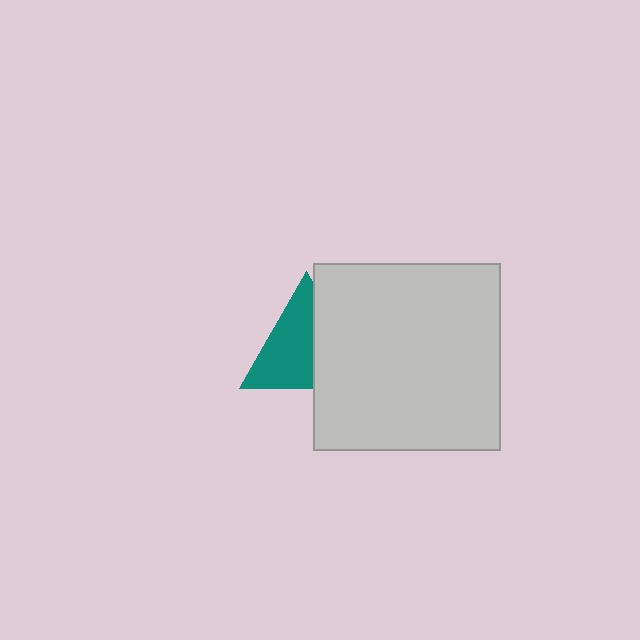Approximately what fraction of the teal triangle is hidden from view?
Roughly 40% of the teal triangle is hidden behind the light gray square.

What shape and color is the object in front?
The object in front is a light gray square.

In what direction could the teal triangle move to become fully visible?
The teal triangle could move left. That would shift it out from behind the light gray square entirely.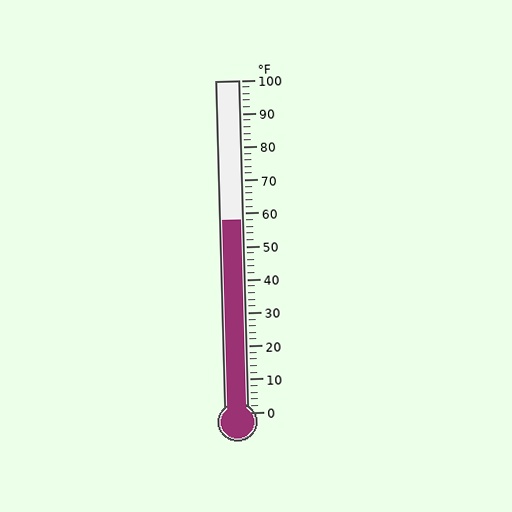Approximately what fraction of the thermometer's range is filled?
The thermometer is filled to approximately 60% of its range.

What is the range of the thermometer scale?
The thermometer scale ranges from 0°F to 100°F.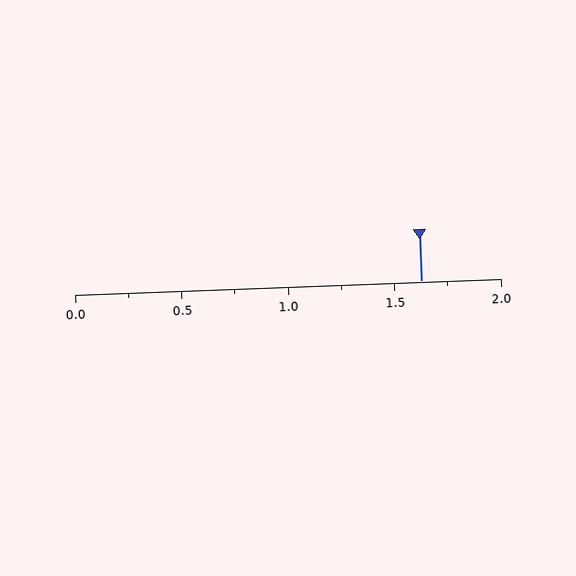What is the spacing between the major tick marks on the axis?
The major ticks are spaced 0.5 apart.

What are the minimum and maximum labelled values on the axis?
The axis runs from 0.0 to 2.0.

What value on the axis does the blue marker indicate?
The marker indicates approximately 1.62.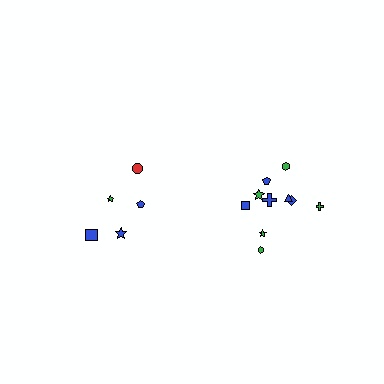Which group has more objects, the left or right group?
The right group.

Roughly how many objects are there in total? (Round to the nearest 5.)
Roughly 15 objects in total.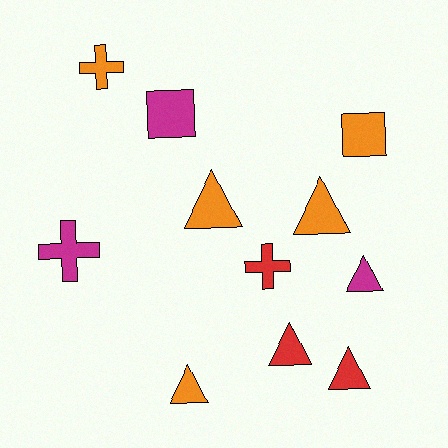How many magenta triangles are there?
There is 1 magenta triangle.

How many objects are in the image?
There are 11 objects.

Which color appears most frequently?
Orange, with 5 objects.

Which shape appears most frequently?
Triangle, with 6 objects.